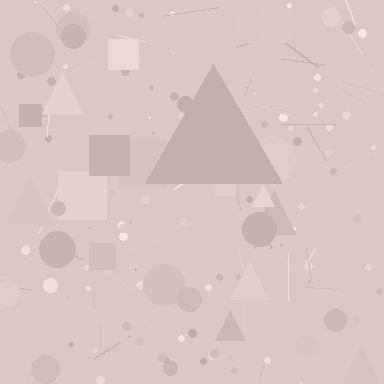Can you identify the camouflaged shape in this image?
The camouflaged shape is a triangle.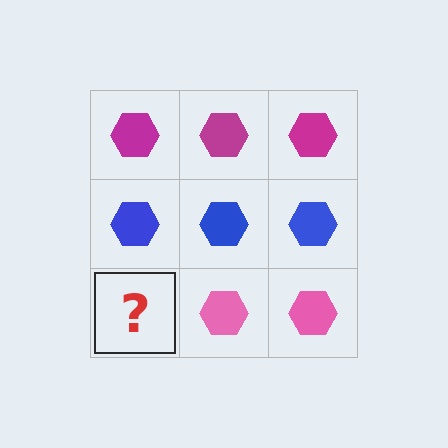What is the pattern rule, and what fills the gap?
The rule is that each row has a consistent color. The gap should be filled with a pink hexagon.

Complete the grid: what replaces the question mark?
The question mark should be replaced with a pink hexagon.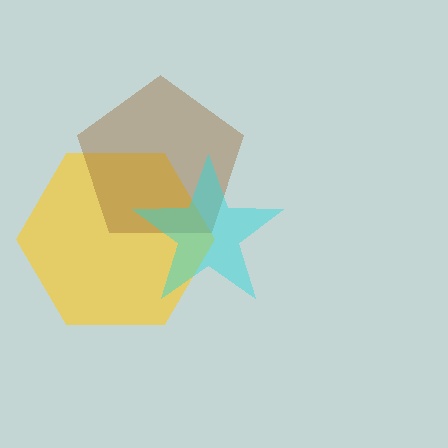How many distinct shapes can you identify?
There are 3 distinct shapes: a yellow hexagon, a brown pentagon, a cyan star.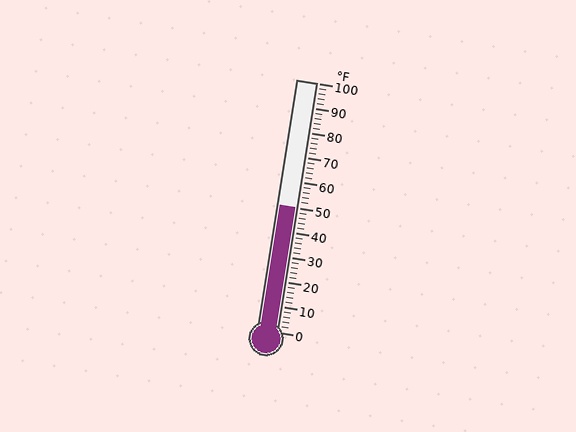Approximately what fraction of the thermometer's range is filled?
The thermometer is filled to approximately 50% of its range.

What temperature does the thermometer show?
The thermometer shows approximately 50°F.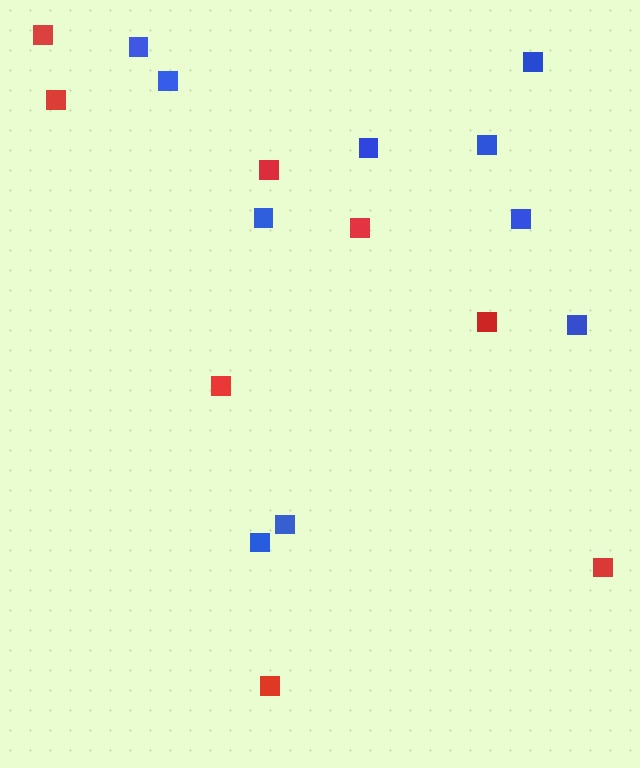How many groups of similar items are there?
There are 2 groups: one group of red squares (8) and one group of blue squares (10).